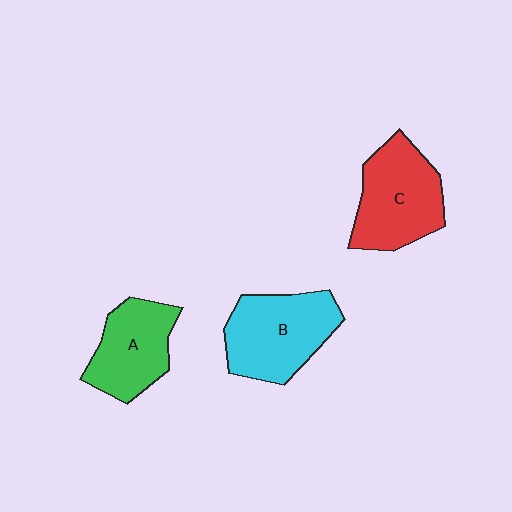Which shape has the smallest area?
Shape A (green).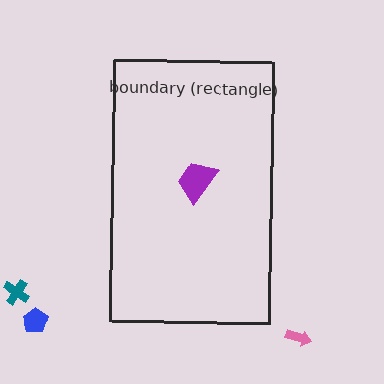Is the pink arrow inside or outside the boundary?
Outside.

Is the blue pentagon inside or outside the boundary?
Outside.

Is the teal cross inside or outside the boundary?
Outside.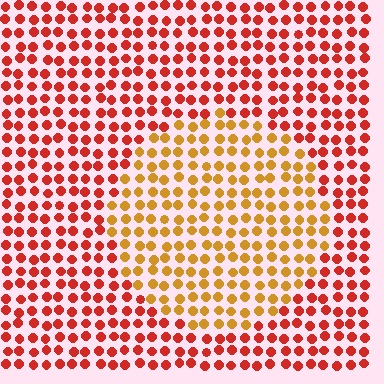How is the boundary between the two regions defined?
The boundary is defined purely by a slight shift in hue (about 37 degrees). Spacing, size, and orientation are identical on both sides.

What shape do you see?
I see a circle.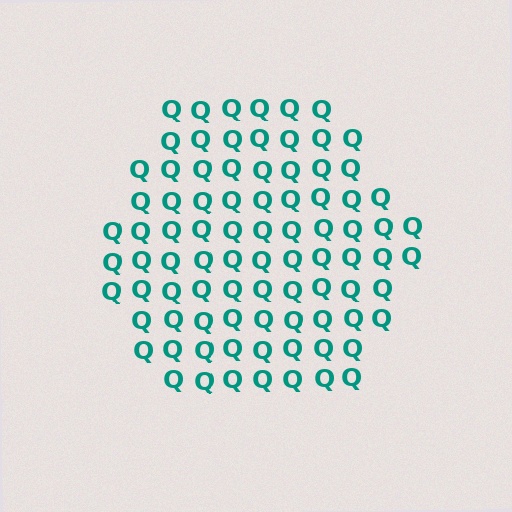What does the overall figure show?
The overall figure shows a hexagon.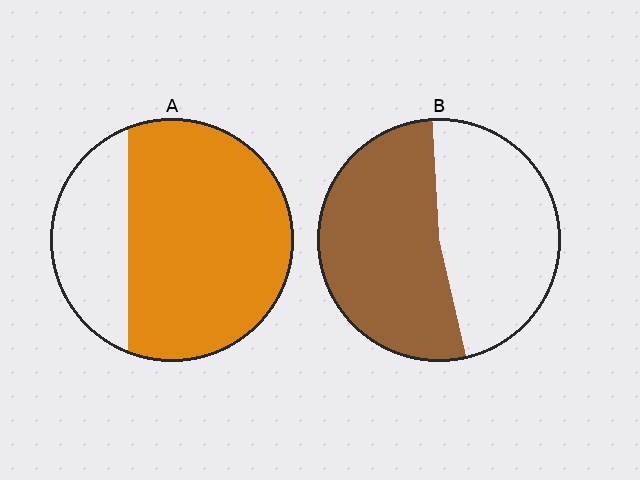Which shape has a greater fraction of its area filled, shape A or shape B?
Shape A.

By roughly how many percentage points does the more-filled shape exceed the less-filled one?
By roughly 20 percentage points (A over B).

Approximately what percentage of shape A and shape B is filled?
A is approximately 70% and B is approximately 55%.